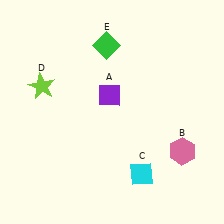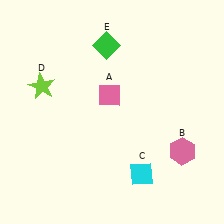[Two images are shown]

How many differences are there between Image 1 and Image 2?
There is 1 difference between the two images.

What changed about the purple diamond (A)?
In Image 1, A is purple. In Image 2, it changed to pink.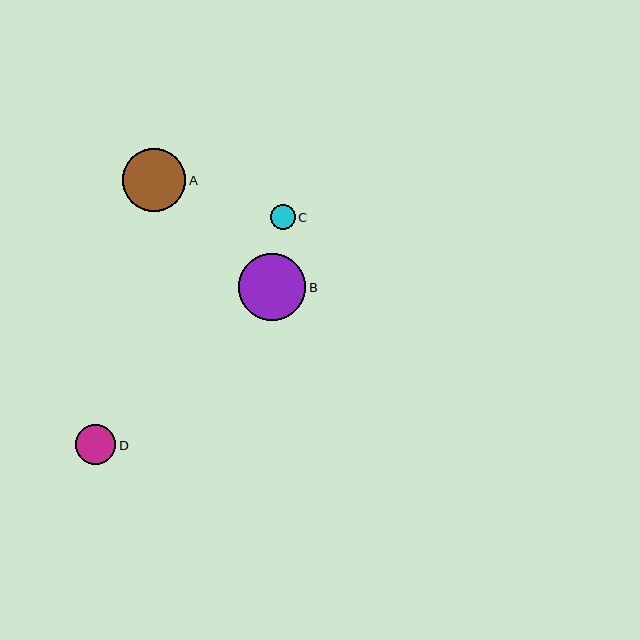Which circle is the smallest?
Circle C is the smallest with a size of approximately 25 pixels.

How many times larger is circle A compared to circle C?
Circle A is approximately 2.6 times the size of circle C.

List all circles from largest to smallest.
From largest to smallest: B, A, D, C.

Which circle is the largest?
Circle B is the largest with a size of approximately 67 pixels.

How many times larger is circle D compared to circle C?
Circle D is approximately 1.6 times the size of circle C.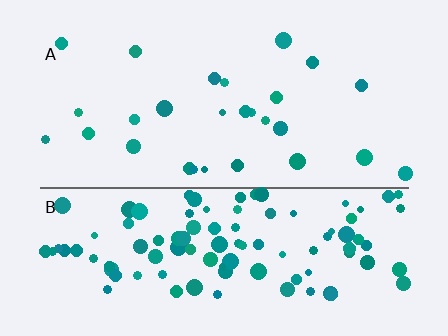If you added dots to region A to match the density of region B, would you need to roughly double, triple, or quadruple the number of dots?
Approximately quadruple.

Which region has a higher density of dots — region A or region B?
B (the bottom).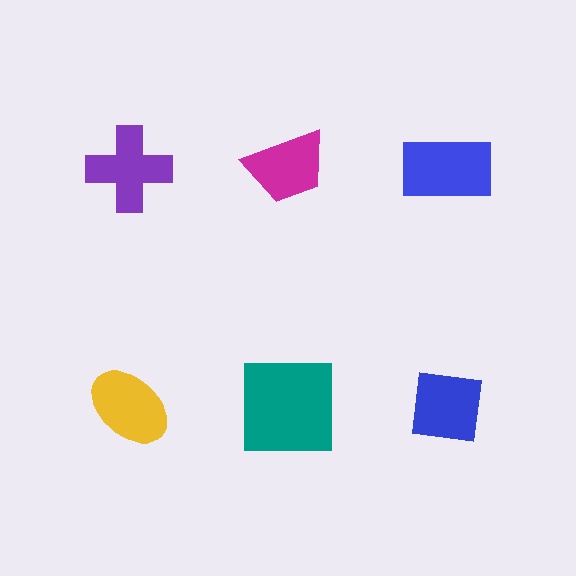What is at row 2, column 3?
A blue square.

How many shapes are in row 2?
3 shapes.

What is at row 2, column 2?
A teal square.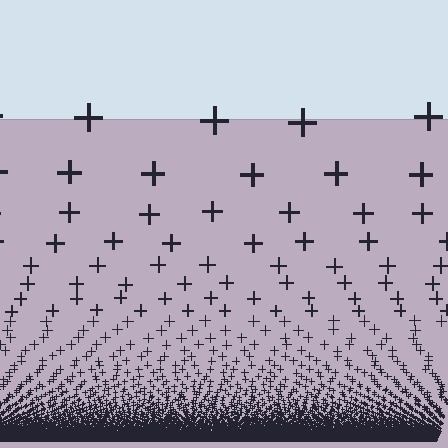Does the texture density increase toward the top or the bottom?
Density increases toward the bottom.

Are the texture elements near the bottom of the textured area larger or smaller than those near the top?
Smaller. The gradient is inverted — elements near the bottom are smaller and denser.